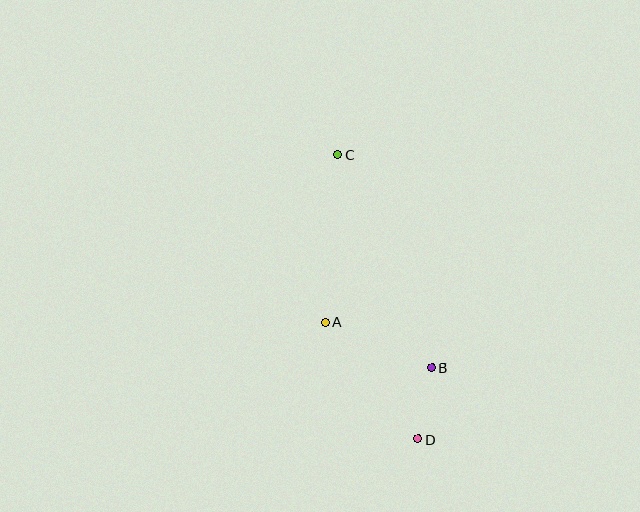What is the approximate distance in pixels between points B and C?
The distance between B and C is approximately 232 pixels.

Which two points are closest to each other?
Points B and D are closest to each other.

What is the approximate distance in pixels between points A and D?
The distance between A and D is approximately 149 pixels.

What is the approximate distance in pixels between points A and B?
The distance between A and B is approximately 115 pixels.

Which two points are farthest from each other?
Points C and D are farthest from each other.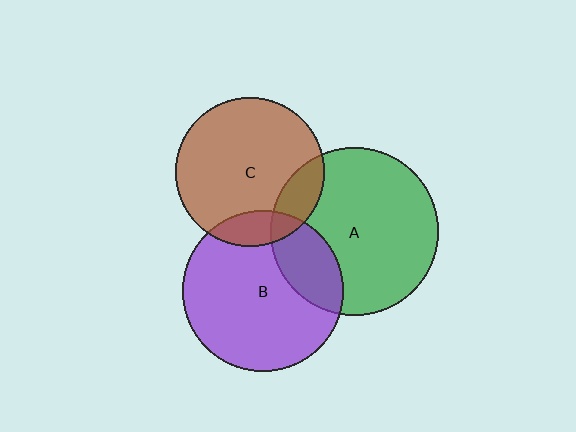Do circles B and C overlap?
Yes.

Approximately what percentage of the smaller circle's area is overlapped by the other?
Approximately 15%.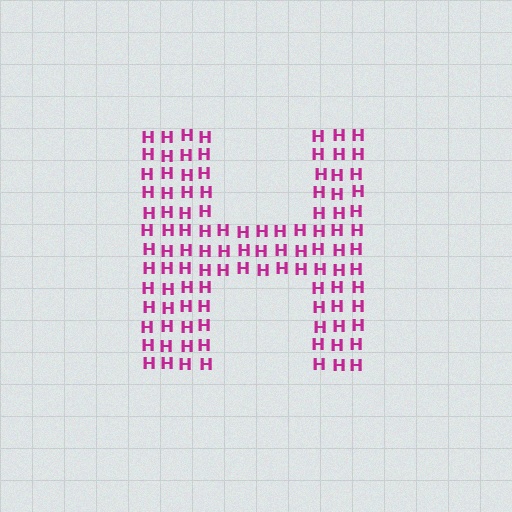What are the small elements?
The small elements are letter H's.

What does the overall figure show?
The overall figure shows the letter H.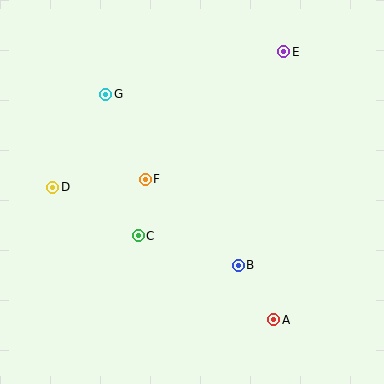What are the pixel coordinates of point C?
Point C is at (138, 236).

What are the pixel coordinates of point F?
Point F is at (145, 179).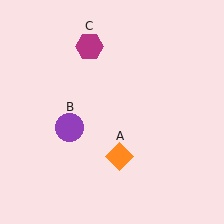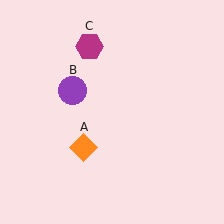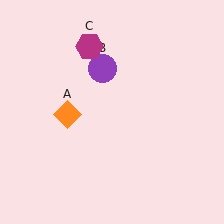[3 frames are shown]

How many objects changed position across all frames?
2 objects changed position: orange diamond (object A), purple circle (object B).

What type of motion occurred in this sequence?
The orange diamond (object A), purple circle (object B) rotated clockwise around the center of the scene.